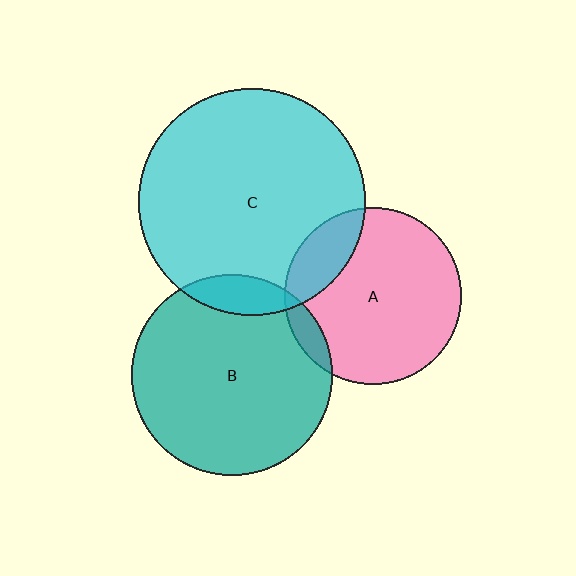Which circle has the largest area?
Circle C (cyan).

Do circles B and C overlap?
Yes.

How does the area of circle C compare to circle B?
Approximately 1.3 times.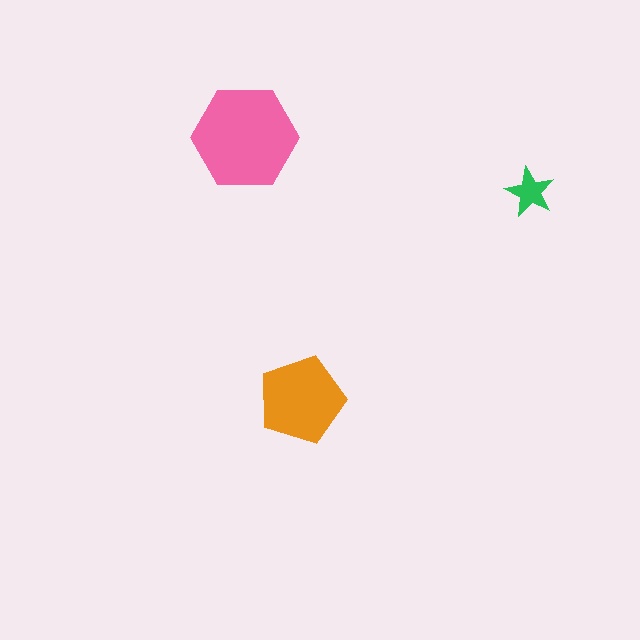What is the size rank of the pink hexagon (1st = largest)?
1st.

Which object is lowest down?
The orange pentagon is bottommost.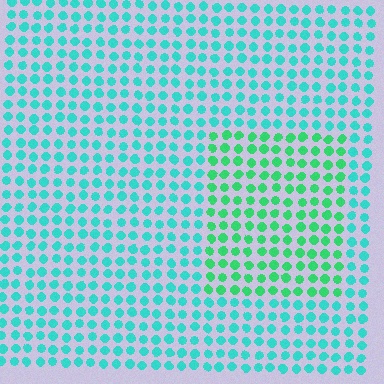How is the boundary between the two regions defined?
The boundary is defined purely by a slight shift in hue (about 34 degrees). Spacing, size, and orientation are identical on both sides.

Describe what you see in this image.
The image is filled with small cyan elements in a uniform arrangement. A rectangle-shaped region is visible where the elements are tinted to a slightly different hue, forming a subtle color boundary.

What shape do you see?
I see a rectangle.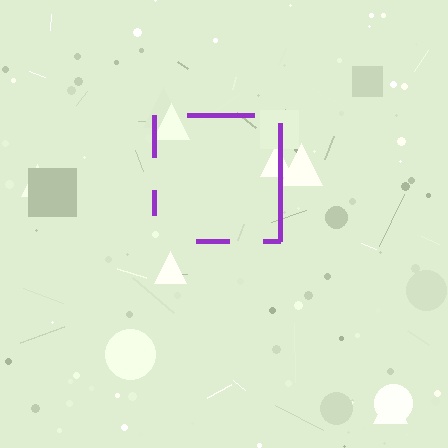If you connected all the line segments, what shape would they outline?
They would outline a square.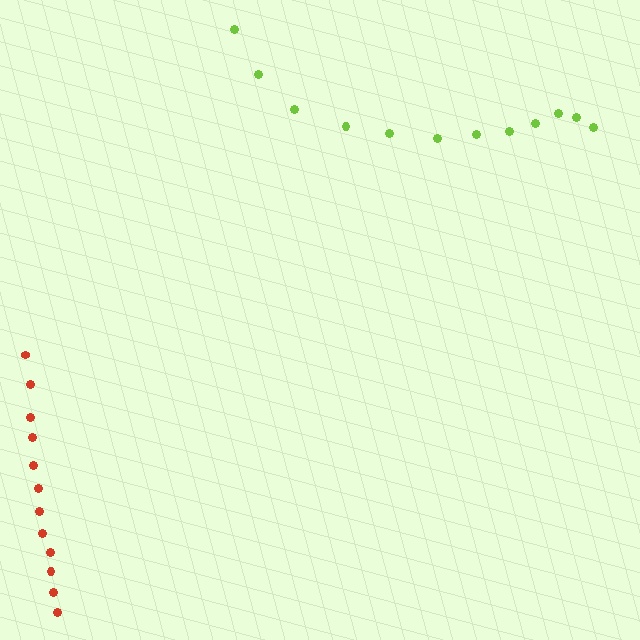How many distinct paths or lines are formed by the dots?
There are 2 distinct paths.